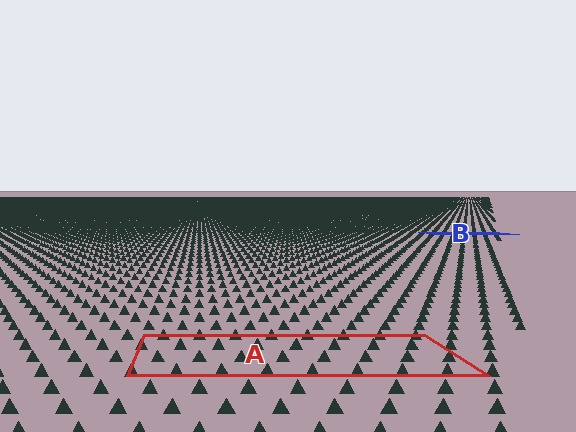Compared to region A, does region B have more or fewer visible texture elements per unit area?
Region B has more texture elements per unit area — they are packed more densely because it is farther away.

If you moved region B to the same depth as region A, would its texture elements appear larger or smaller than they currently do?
They would appear larger. At a closer depth, the same texture elements are projected at a bigger on-screen size.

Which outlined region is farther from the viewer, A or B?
Region B is farther from the viewer — the texture elements inside it appear smaller and more densely packed.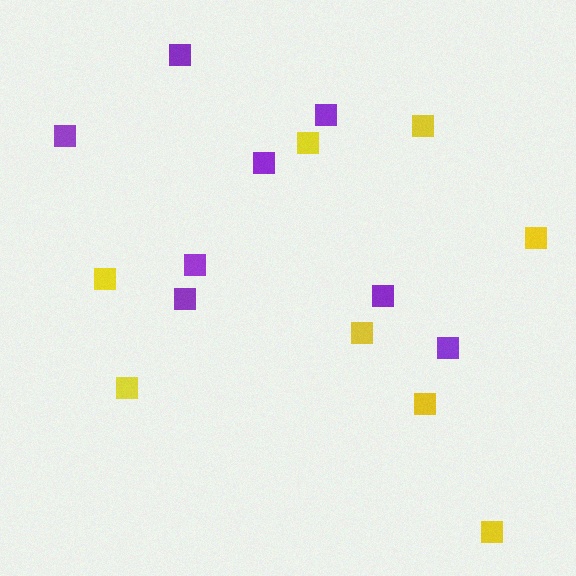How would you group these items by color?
There are 2 groups: one group of yellow squares (8) and one group of purple squares (8).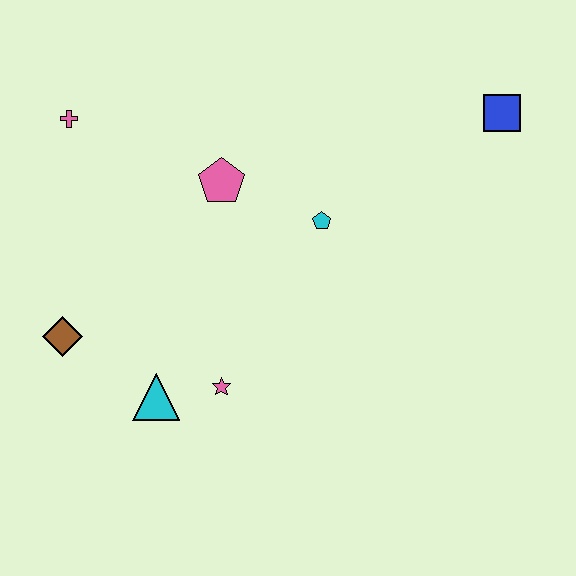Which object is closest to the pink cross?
The pink pentagon is closest to the pink cross.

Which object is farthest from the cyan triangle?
The blue square is farthest from the cyan triangle.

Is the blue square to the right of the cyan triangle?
Yes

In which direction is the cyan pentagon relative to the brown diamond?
The cyan pentagon is to the right of the brown diamond.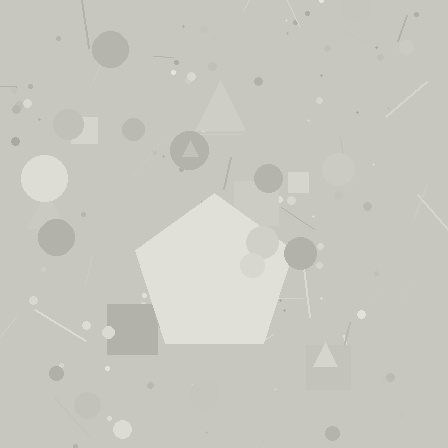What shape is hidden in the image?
A pentagon is hidden in the image.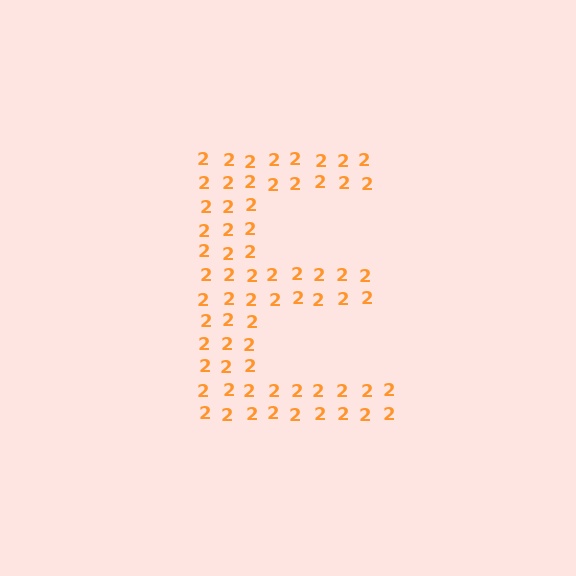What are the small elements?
The small elements are digit 2's.